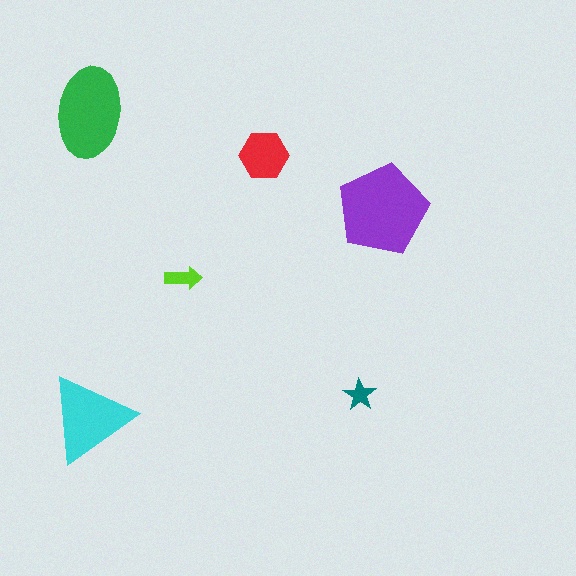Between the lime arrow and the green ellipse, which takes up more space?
The green ellipse.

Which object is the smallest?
The teal star.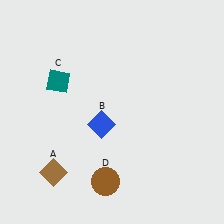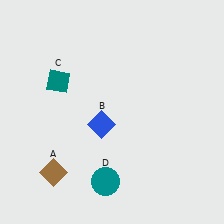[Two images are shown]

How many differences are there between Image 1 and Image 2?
There is 1 difference between the two images.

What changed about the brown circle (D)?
In Image 1, D is brown. In Image 2, it changed to teal.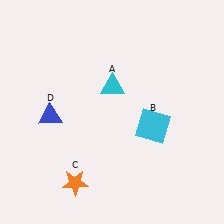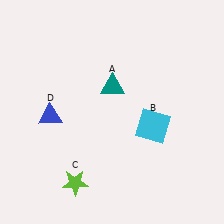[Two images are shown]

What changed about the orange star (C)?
In Image 1, C is orange. In Image 2, it changed to lime.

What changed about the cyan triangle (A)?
In Image 1, A is cyan. In Image 2, it changed to teal.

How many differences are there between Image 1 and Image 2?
There are 2 differences between the two images.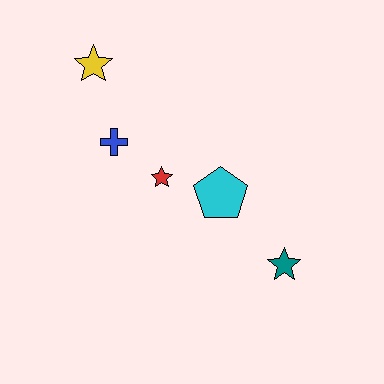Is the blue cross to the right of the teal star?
No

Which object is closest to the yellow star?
The blue cross is closest to the yellow star.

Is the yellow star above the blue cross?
Yes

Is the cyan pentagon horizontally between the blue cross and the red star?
No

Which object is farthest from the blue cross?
The teal star is farthest from the blue cross.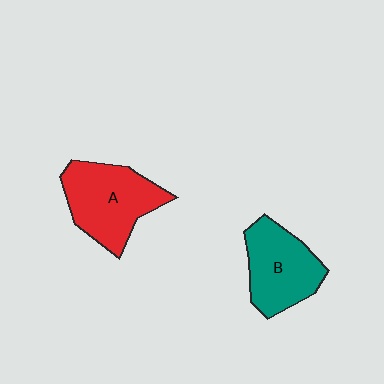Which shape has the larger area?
Shape A (red).